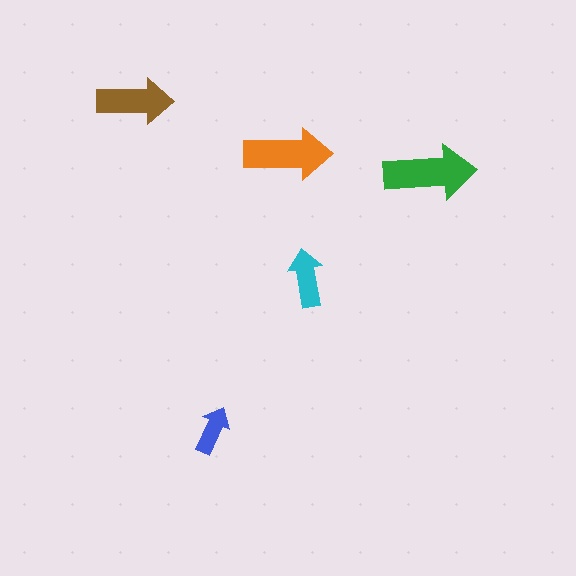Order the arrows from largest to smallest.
the green one, the orange one, the brown one, the cyan one, the blue one.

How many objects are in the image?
There are 5 objects in the image.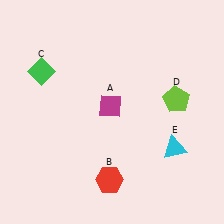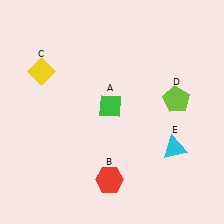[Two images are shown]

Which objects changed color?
A changed from magenta to green. C changed from green to yellow.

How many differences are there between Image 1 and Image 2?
There are 2 differences between the two images.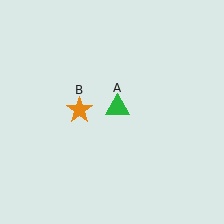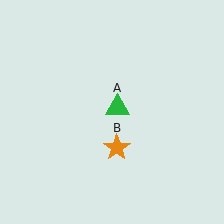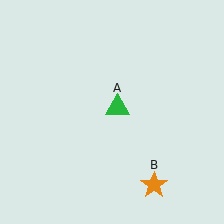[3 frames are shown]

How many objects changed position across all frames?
1 object changed position: orange star (object B).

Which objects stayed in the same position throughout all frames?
Green triangle (object A) remained stationary.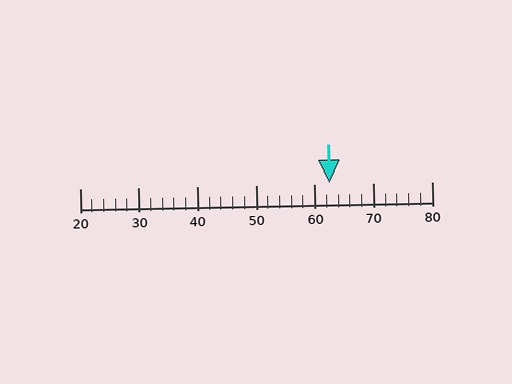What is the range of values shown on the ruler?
The ruler shows values from 20 to 80.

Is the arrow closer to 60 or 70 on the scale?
The arrow is closer to 60.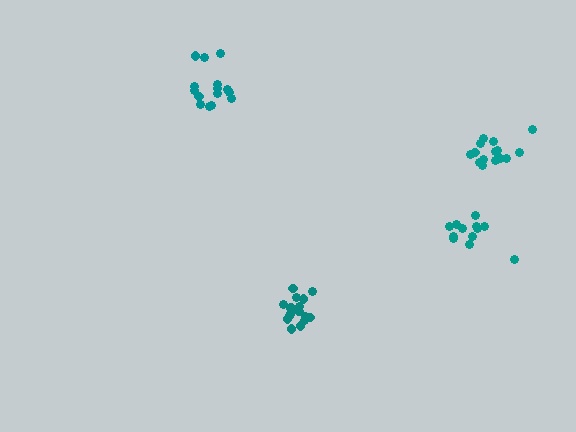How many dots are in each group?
Group 1: 15 dots, Group 2: 15 dots, Group 3: 12 dots, Group 4: 17 dots (59 total).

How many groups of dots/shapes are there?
There are 4 groups.